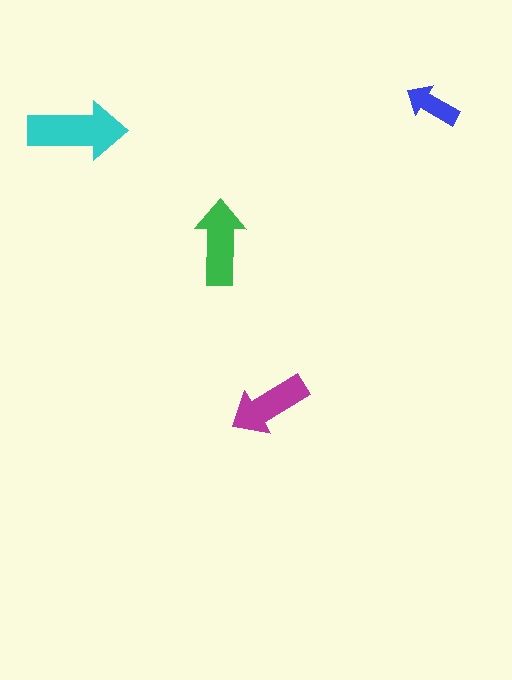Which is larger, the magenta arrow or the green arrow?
The green one.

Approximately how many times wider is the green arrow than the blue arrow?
About 1.5 times wider.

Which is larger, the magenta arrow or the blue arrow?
The magenta one.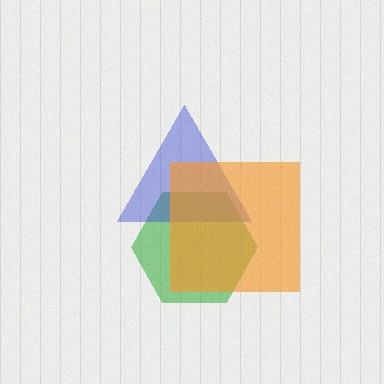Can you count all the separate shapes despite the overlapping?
Yes, there are 3 separate shapes.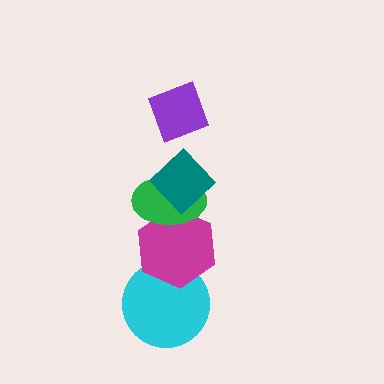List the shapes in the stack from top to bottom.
From top to bottom: the purple diamond, the teal diamond, the green ellipse, the magenta hexagon, the cyan circle.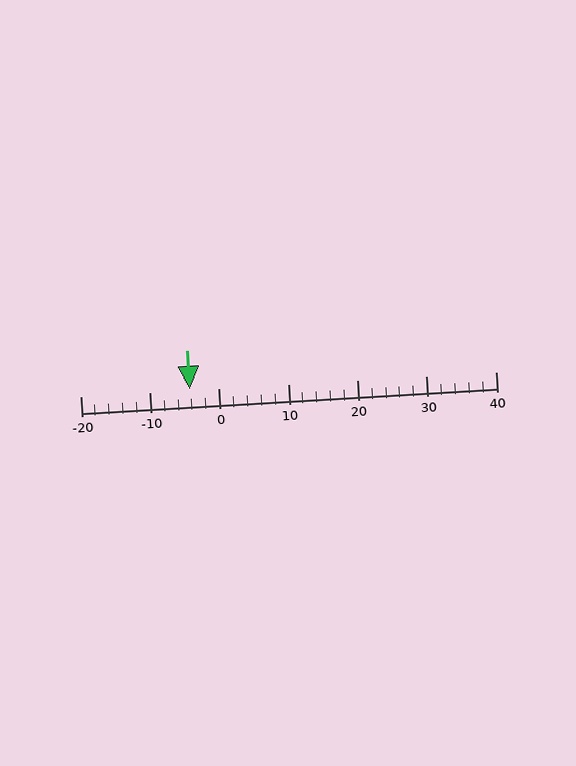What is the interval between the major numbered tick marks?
The major tick marks are spaced 10 units apart.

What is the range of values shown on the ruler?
The ruler shows values from -20 to 40.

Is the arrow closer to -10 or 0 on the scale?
The arrow is closer to 0.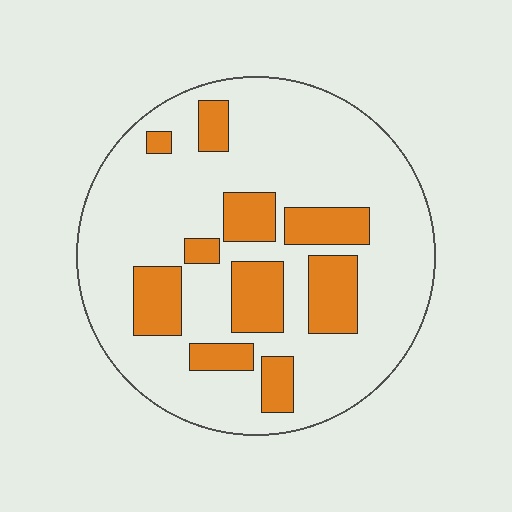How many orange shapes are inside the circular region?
10.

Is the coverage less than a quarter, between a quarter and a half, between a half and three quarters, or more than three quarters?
Less than a quarter.